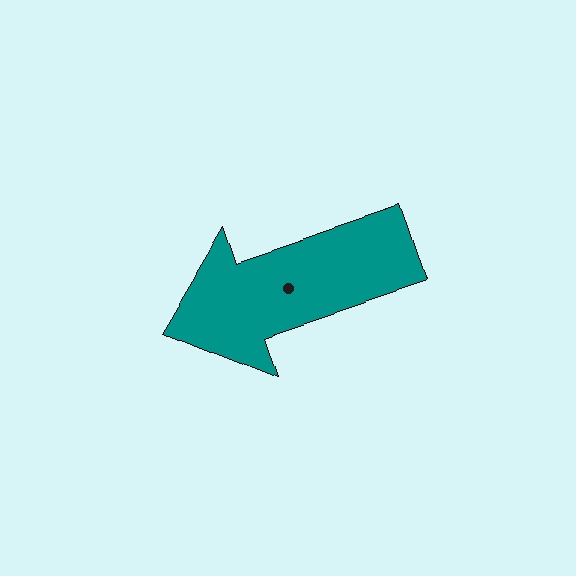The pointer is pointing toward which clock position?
Roughly 8 o'clock.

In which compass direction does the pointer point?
West.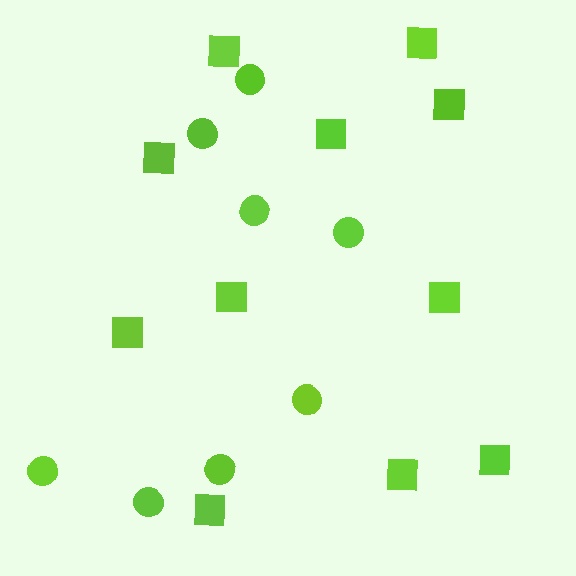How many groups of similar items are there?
There are 2 groups: one group of squares (11) and one group of circles (8).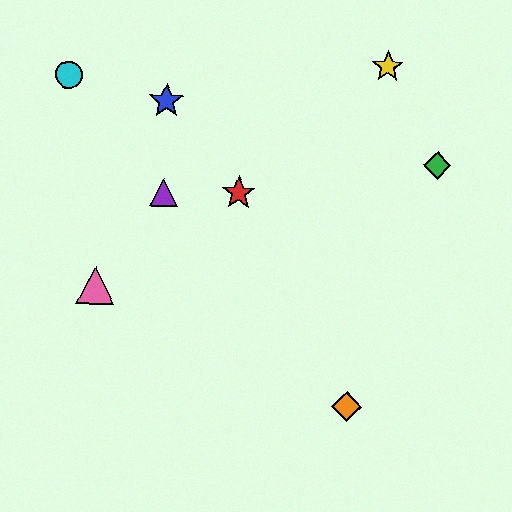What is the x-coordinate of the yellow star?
The yellow star is at x≈388.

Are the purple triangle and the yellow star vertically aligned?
No, the purple triangle is at x≈164 and the yellow star is at x≈388.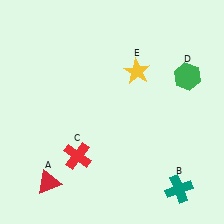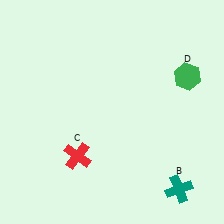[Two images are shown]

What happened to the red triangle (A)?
The red triangle (A) was removed in Image 2. It was in the bottom-left area of Image 1.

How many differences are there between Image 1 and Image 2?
There are 2 differences between the two images.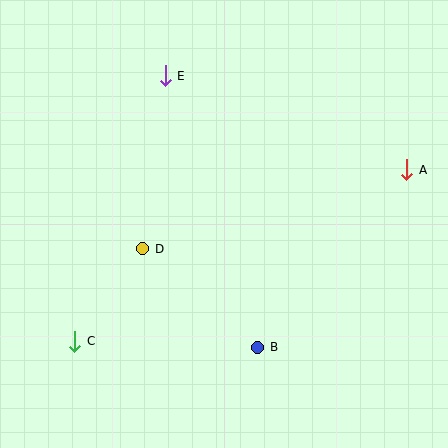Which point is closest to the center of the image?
Point D at (143, 249) is closest to the center.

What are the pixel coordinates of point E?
Point E is at (165, 76).